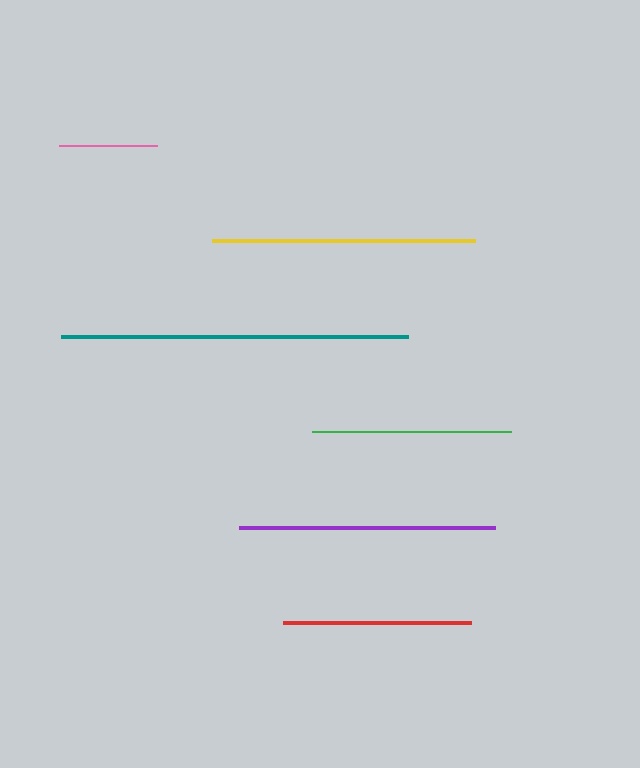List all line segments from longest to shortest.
From longest to shortest: teal, yellow, purple, green, red, pink.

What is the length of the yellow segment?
The yellow segment is approximately 263 pixels long.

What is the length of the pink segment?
The pink segment is approximately 98 pixels long.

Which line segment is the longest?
The teal line is the longest at approximately 347 pixels.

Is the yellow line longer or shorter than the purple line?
The yellow line is longer than the purple line.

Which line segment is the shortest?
The pink line is the shortest at approximately 98 pixels.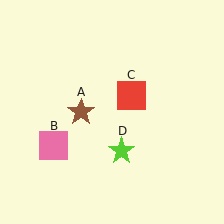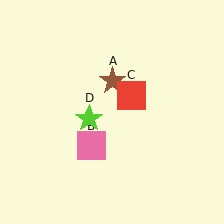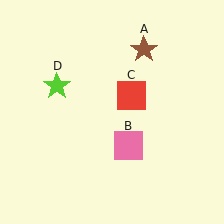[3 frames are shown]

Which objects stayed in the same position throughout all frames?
Red square (object C) remained stationary.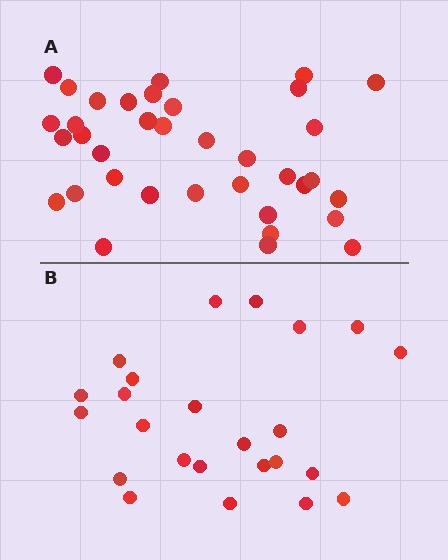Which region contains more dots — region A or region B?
Region A (the top region) has more dots.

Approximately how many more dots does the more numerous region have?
Region A has roughly 12 or so more dots than region B.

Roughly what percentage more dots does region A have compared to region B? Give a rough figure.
About 50% more.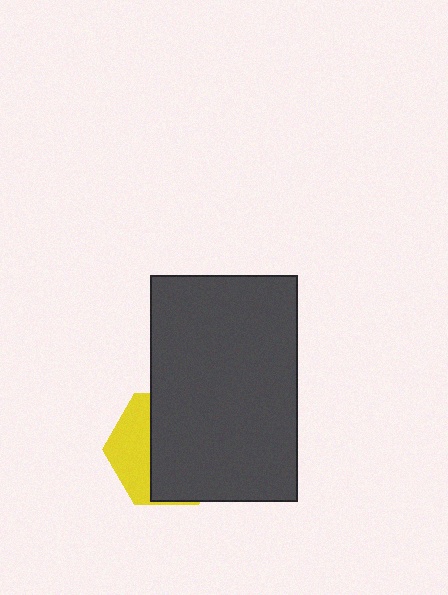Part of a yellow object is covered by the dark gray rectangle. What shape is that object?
It is a hexagon.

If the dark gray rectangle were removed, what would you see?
You would see the complete yellow hexagon.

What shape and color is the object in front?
The object in front is a dark gray rectangle.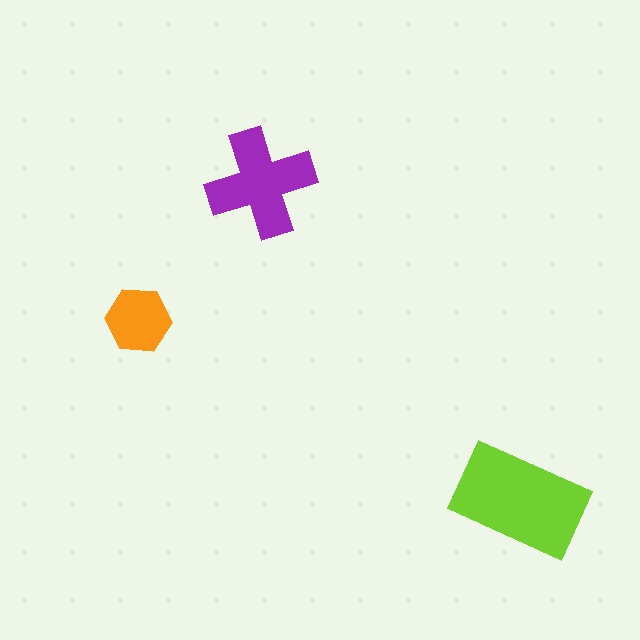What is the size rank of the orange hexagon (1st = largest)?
3rd.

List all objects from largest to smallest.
The lime rectangle, the purple cross, the orange hexagon.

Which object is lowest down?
The lime rectangle is bottommost.